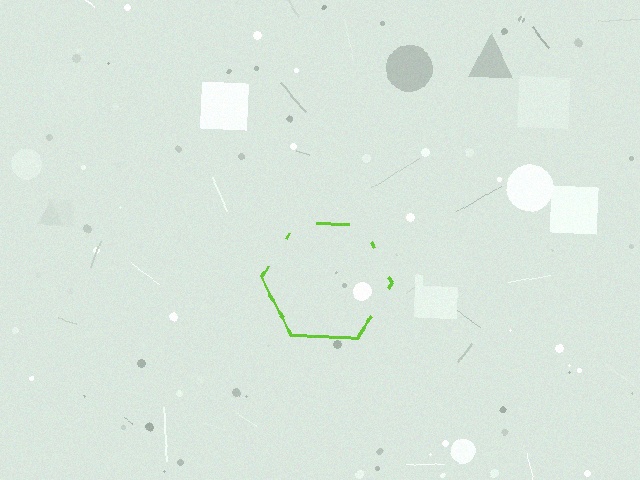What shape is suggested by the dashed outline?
The dashed outline suggests a hexagon.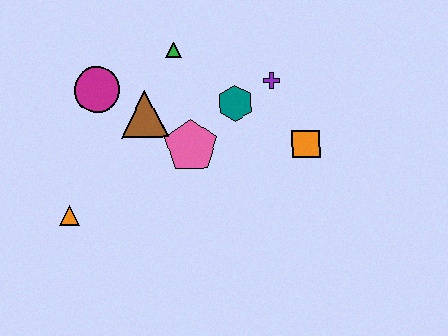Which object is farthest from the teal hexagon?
The orange triangle is farthest from the teal hexagon.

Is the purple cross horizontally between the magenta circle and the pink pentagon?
No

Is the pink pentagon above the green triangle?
No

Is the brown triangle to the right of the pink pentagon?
No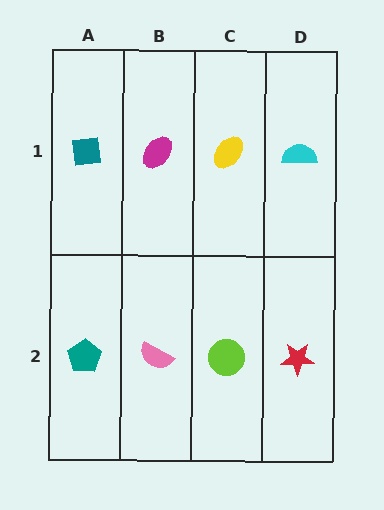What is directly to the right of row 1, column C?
A cyan semicircle.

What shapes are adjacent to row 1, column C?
A lime circle (row 2, column C), a magenta ellipse (row 1, column B), a cyan semicircle (row 1, column D).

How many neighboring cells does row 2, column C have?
3.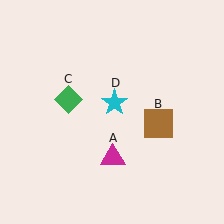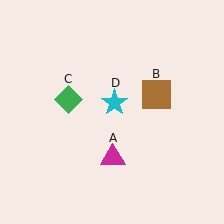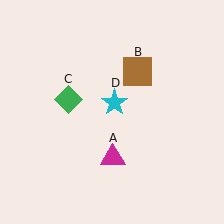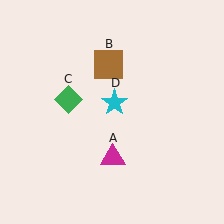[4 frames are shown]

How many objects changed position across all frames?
1 object changed position: brown square (object B).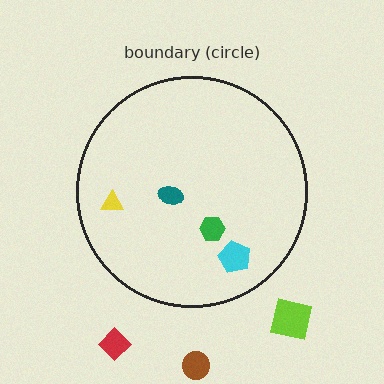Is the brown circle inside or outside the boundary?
Outside.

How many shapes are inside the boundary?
4 inside, 3 outside.